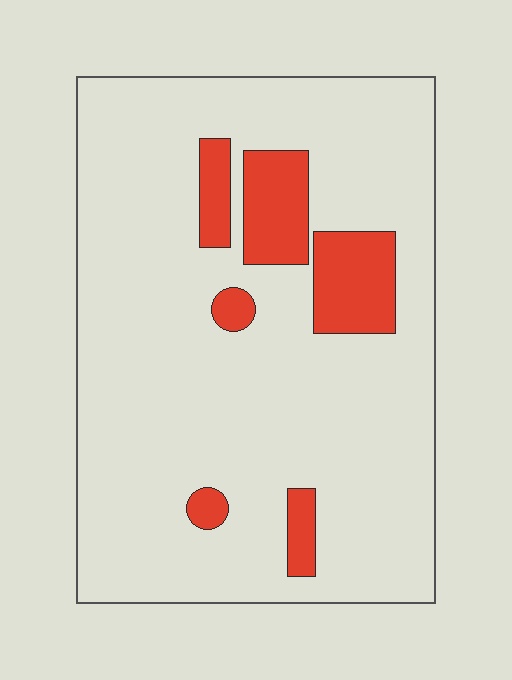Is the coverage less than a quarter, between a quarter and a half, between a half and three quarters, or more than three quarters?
Less than a quarter.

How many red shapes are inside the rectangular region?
6.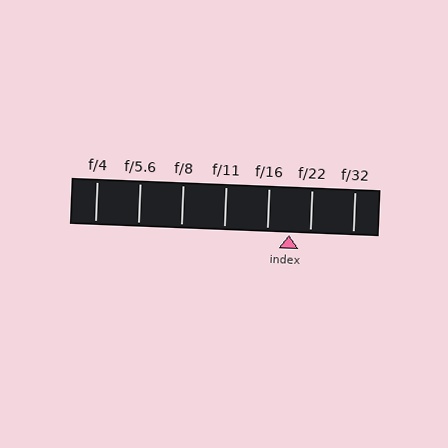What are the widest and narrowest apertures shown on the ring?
The widest aperture shown is f/4 and the narrowest is f/32.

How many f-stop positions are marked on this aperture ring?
There are 7 f-stop positions marked.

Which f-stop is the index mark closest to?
The index mark is closest to f/22.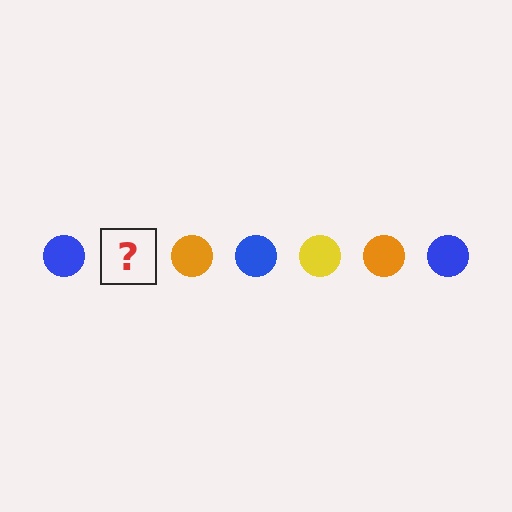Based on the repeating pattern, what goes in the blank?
The blank should be a yellow circle.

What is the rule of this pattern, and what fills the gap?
The rule is that the pattern cycles through blue, yellow, orange circles. The gap should be filled with a yellow circle.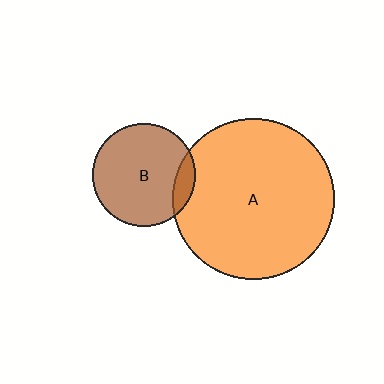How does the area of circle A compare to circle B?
Approximately 2.5 times.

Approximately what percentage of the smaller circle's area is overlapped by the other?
Approximately 10%.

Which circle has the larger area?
Circle A (orange).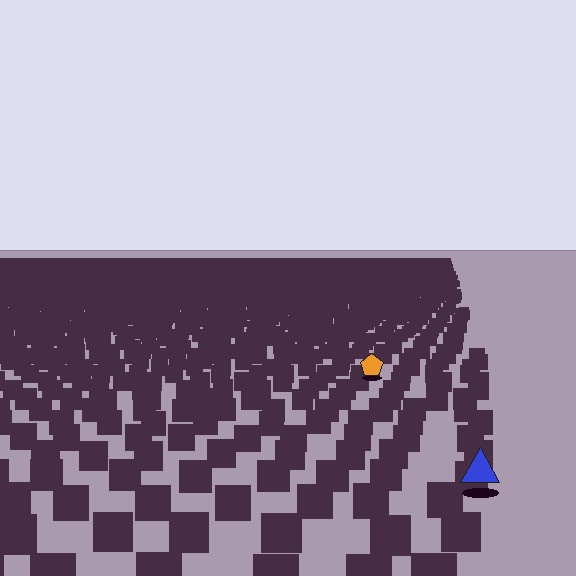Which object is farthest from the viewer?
The orange pentagon is farthest from the viewer. It appears smaller and the ground texture around it is denser.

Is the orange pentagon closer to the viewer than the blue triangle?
No. The blue triangle is closer — you can tell from the texture gradient: the ground texture is coarser near it.